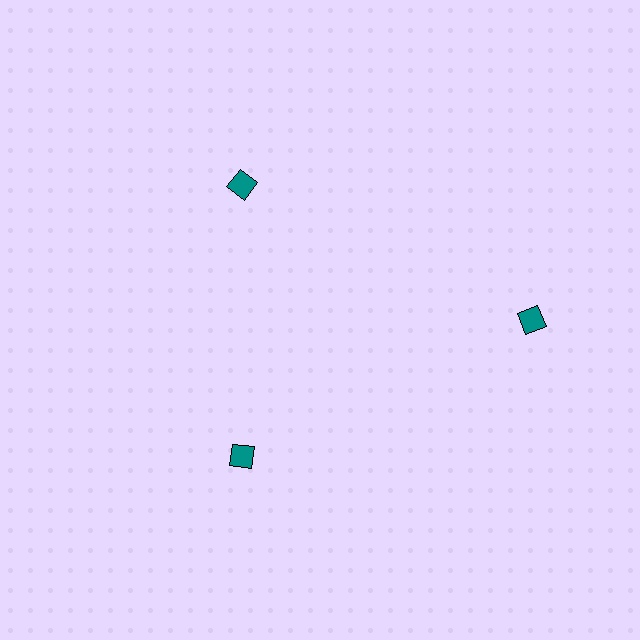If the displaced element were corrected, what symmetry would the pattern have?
It would have 3-fold rotational symmetry — the pattern would map onto itself every 120 degrees.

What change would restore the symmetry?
The symmetry would be restored by moving it inward, back onto the ring so that all 3 diamonds sit at equal angles and equal distance from the center.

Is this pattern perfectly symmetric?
No. The 3 teal diamonds are arranged in a ring, but one element near the 3 o'clock position is pushed outward from the center, breaking the 3-fold rotational symmetry.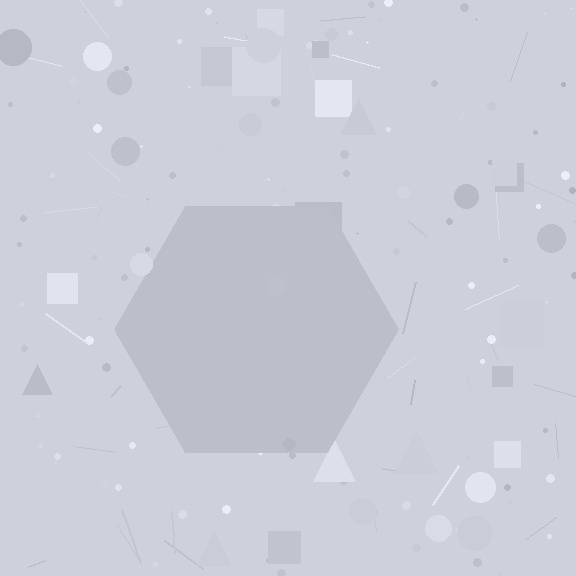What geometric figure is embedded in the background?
A hexagon is embedded in the background.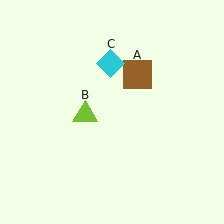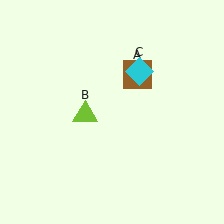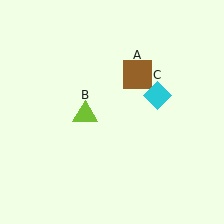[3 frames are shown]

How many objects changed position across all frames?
1 object changed position: cyan diamond (object C).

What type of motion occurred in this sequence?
The cyan diamond (object C) rotated clockwise around the center of the scene.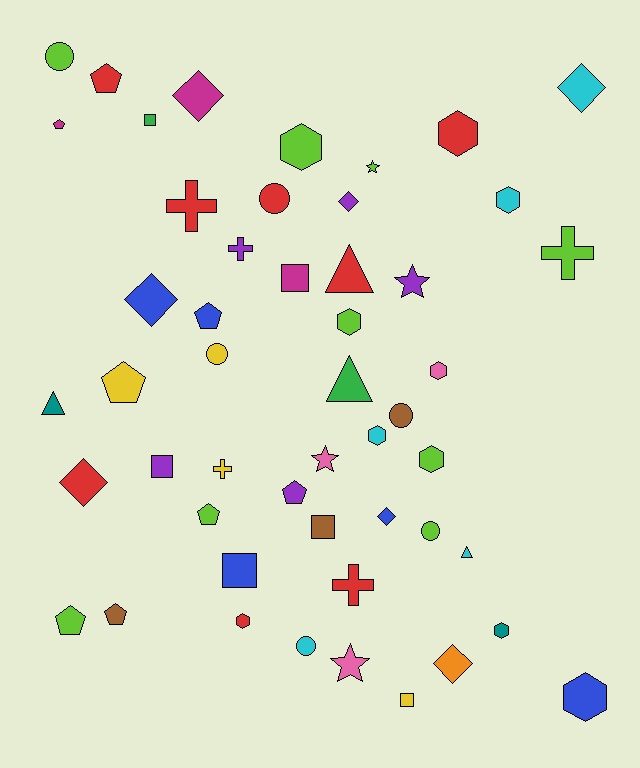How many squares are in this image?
There are 6 squares.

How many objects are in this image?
There are 50 objects.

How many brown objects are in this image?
There are 3 brown objects.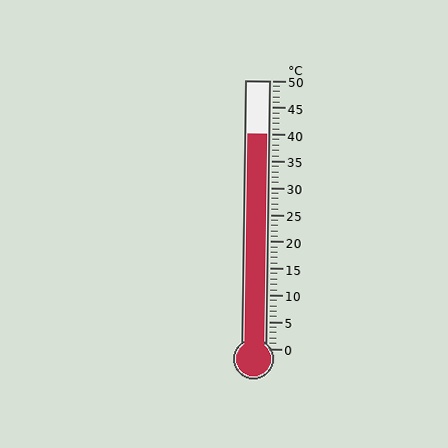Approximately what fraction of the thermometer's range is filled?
The thermometer is filled to approximately 80% of its range.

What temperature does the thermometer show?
The thermometer shows approximately 40°C.